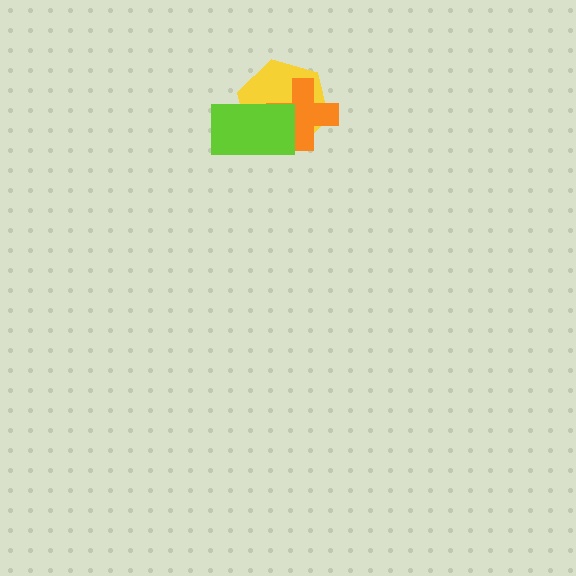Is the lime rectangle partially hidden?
No, no other shape covers it.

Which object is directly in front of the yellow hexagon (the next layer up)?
The orange cross is directly in front of the yellow hexagon.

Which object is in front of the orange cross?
The lime rectangle is in front of the orange cross.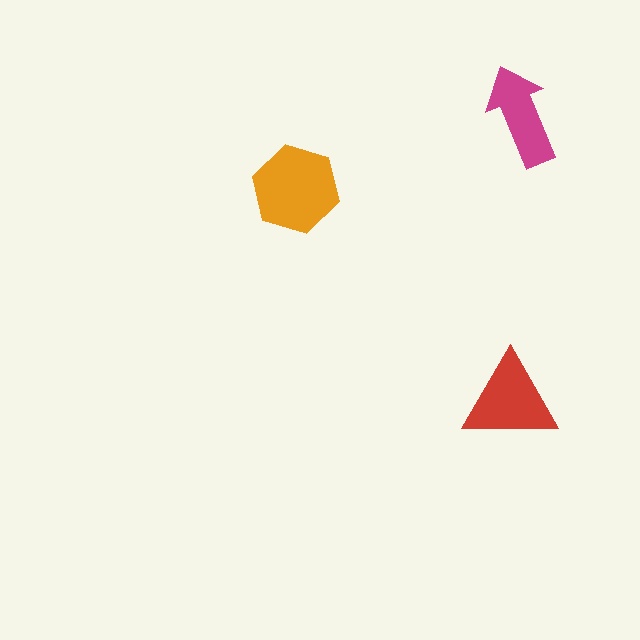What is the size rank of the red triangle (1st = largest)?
2nd.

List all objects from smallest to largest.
The magenta arrow, the red triangle, the orange hexagon.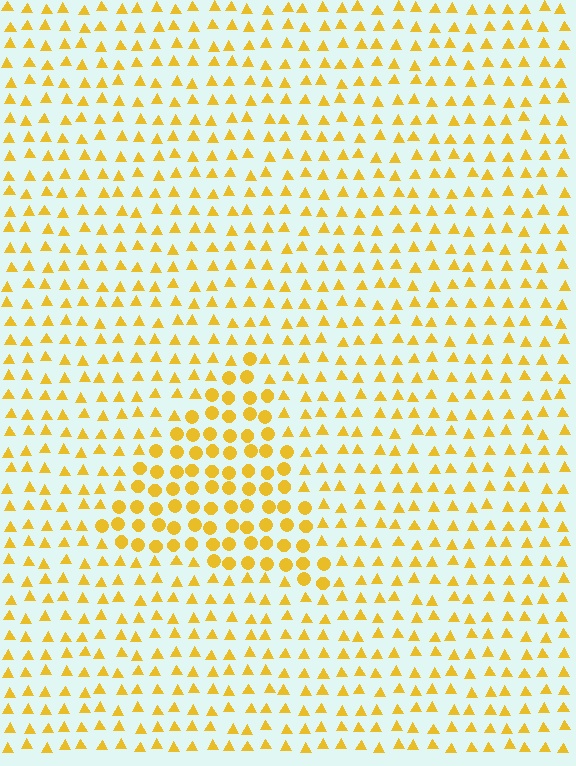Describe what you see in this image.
The image is filled with small yellow elements arranged in a uniform grid. A triangle-shaped region contains circles, while the surrounding area contains triangles. The boundary is defined purely by the change in element shape.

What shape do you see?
I see a triangle.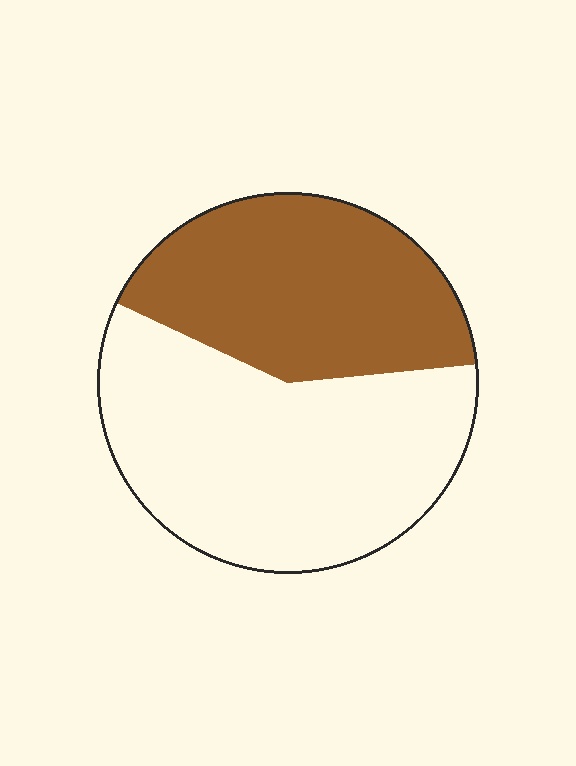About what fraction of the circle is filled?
About two fifths (2/5).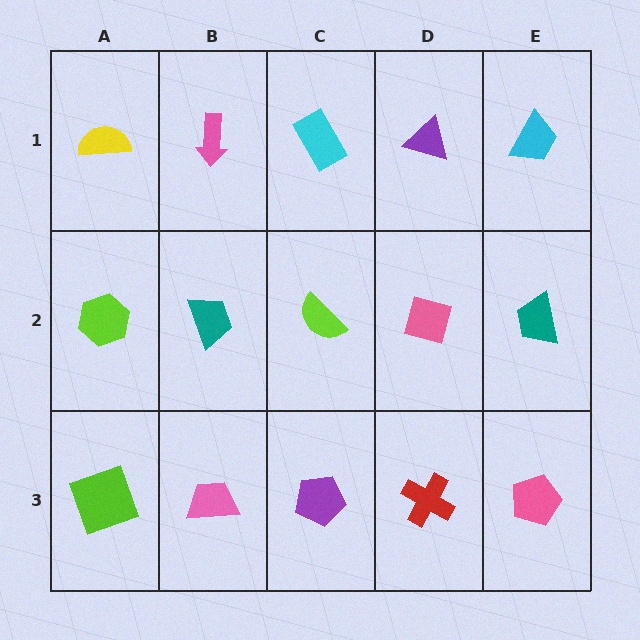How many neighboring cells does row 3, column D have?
3.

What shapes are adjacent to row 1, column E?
A teal trapezoid (row 2, column E), a purple triangle (row 1, column D).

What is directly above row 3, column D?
A pink diamond.